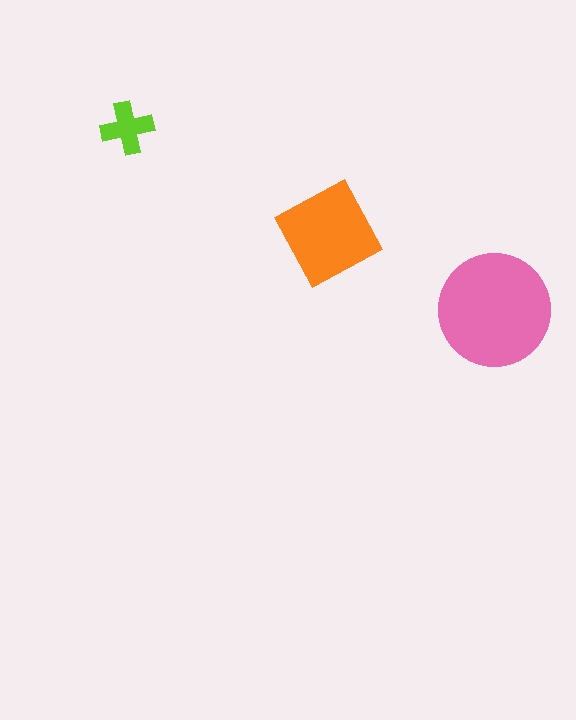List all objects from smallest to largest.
The lime cross, the orange diamond, the pink circle.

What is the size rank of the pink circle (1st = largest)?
1st.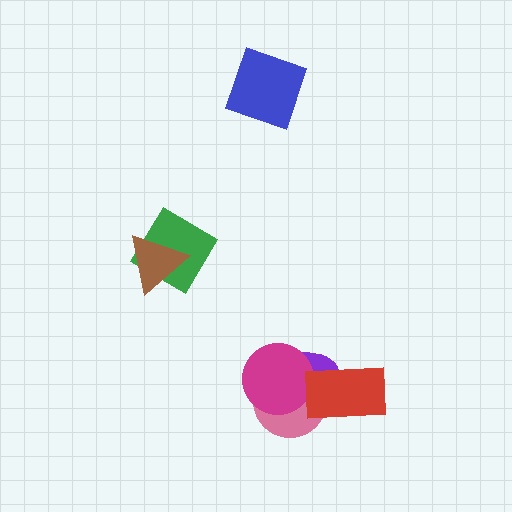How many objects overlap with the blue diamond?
0 objects overlap with the blue diamond.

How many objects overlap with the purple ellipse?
3 objects overlap with the purple ellipse.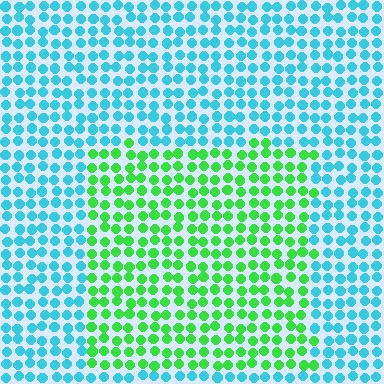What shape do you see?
I see a rectangle.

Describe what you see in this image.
The image is filled with small cyan elements in a uniform arrangement. A rectangle-shaped region is visible where the elements are tinted to a slightly different hue, forming a subtle color boundary.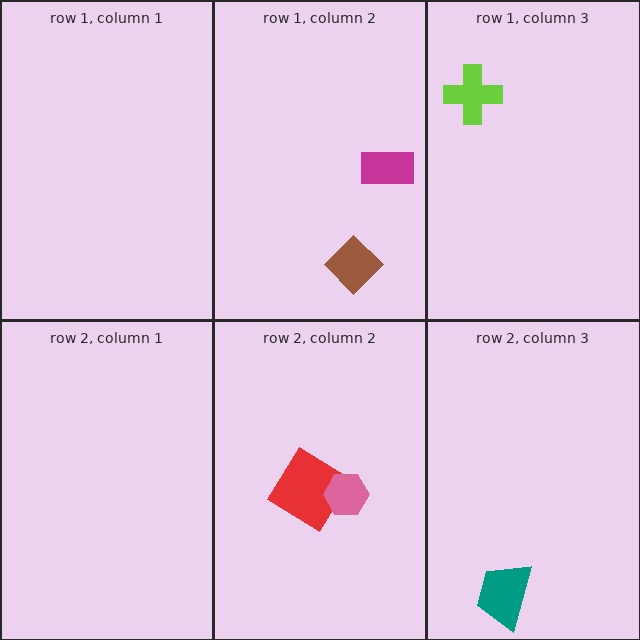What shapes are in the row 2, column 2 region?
The red diamond, the pink hexagon.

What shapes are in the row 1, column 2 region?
The magenta rectangle, the brown diamond.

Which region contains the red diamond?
The row 2, column 2 region.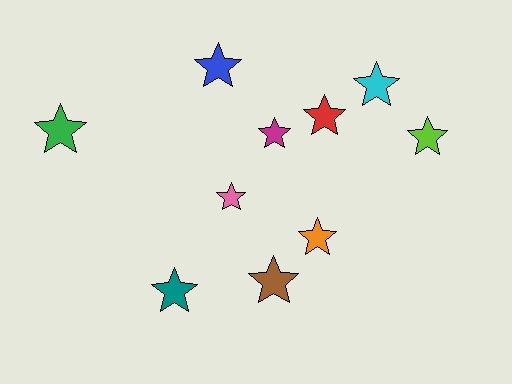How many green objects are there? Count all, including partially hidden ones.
There is 1 green object.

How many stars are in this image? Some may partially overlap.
There are 10 stars.